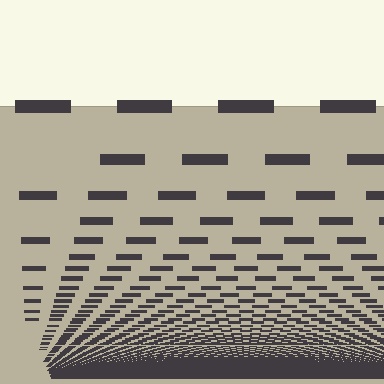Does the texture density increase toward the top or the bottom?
Density increases toward the bottom.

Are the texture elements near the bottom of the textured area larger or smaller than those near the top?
Smaller. The gradient is inverted — elements near the bottom are smaller and denser.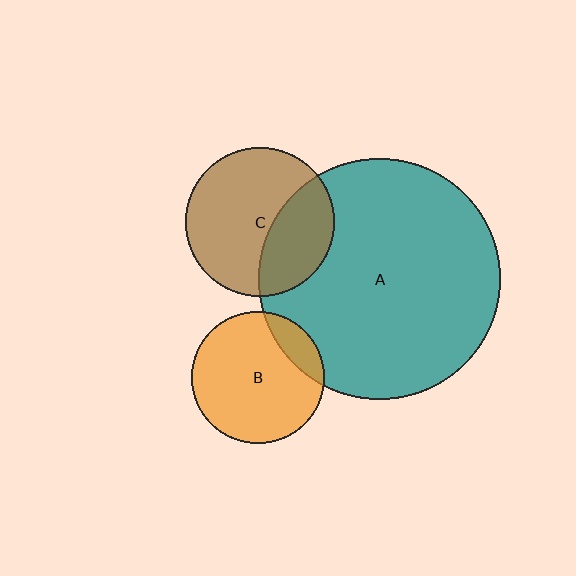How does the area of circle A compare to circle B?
Approximately 3.3 times.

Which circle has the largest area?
Circle A (teal).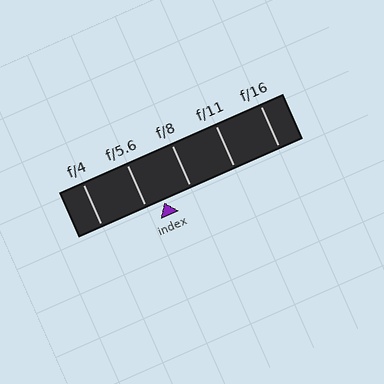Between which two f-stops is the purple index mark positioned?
The index mark is between f/5.6 and f/8.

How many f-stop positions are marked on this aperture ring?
There are 5 f-stop positions marked.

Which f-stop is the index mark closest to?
The index mark is closest to f/5.6.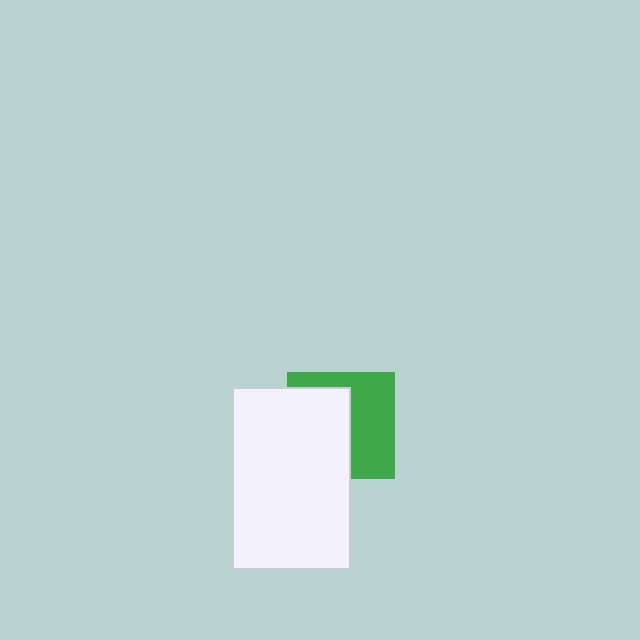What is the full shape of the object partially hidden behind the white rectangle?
The partially hidden object is a green square.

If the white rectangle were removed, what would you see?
You would see the complete green square.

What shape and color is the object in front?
The object in front is a white rectangle.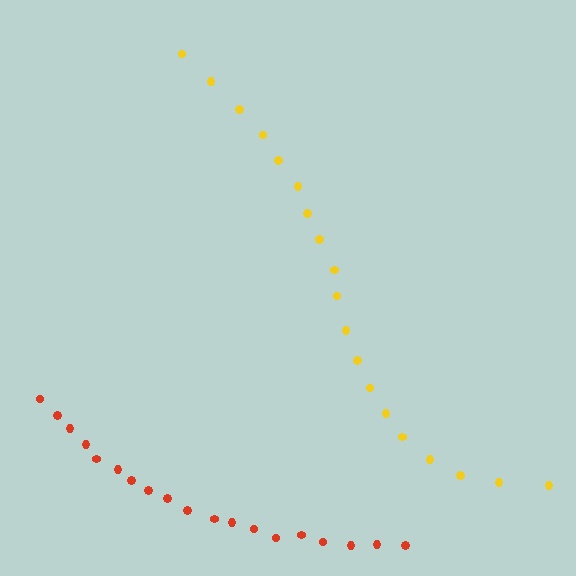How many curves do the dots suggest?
There are 2 distinct paths.